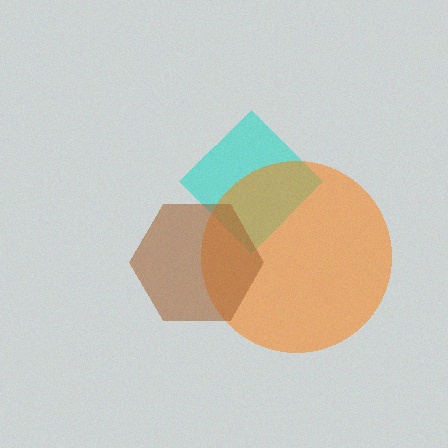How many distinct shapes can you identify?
There are 3 distinct shapes: a cyan diamond, an orange circle, a brown hexagon.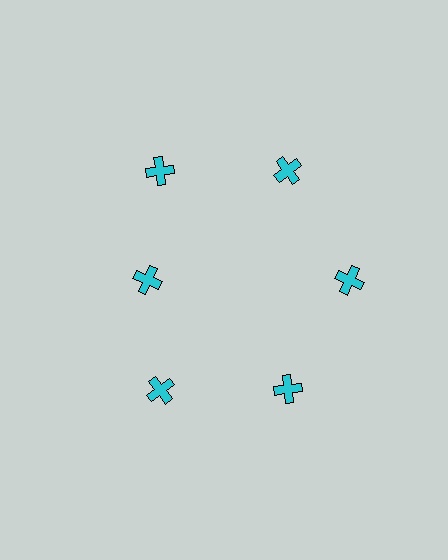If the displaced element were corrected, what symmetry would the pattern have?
It would have 6-fold rotational symmetry — the pattern would map onto itself every 60 degrees.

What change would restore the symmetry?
The symmetry would be restored by moving it outward, back onto the ring so that all 6 crosses sit at equal angles and equal distance from the center.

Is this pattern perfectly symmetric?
No. The 6 cyan crosses are arranged in a ring, but one element near the 9 o'clock position is pulled inward toward the center, breaking the 6-fold rotational symmetry.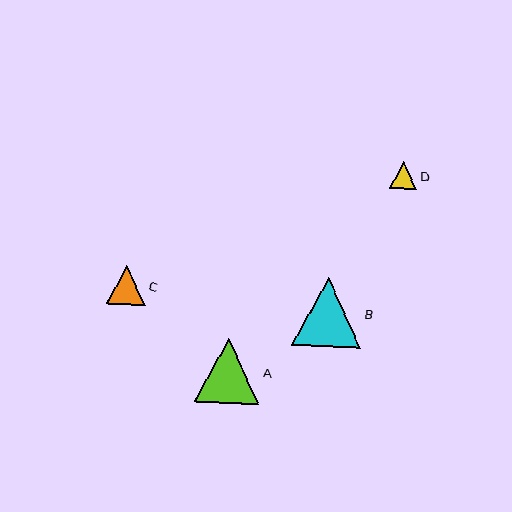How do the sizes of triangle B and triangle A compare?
Triangle B and triangle A are approximately the same size.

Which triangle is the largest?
Triangle B is the largest with a size of approximately 69 pixels.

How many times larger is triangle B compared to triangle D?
Triangle B is approximately 2.6 times the size of triangle D.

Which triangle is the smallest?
Triangle D is the smallest with a size of approximately 27 pixels.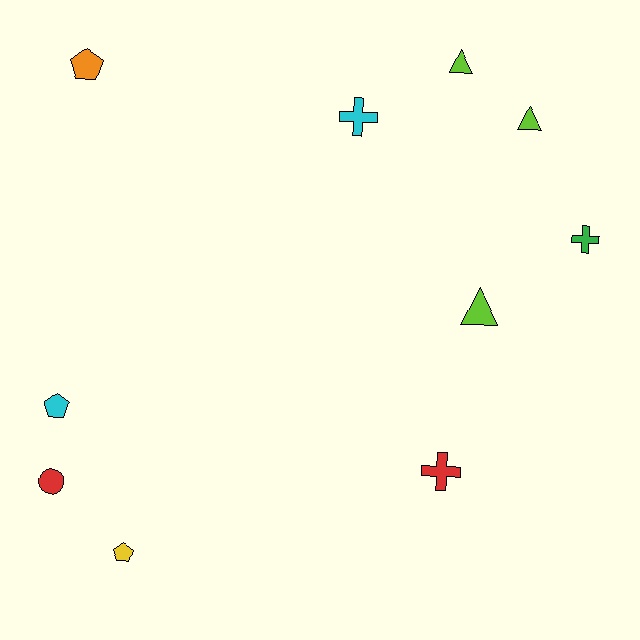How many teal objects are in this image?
There are no teal objects.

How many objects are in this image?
There are 10 objects.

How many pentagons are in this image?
There are 3 pentagons.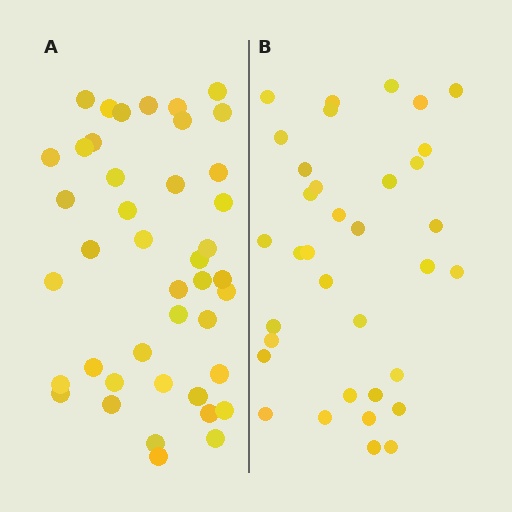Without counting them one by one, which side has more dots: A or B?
Region A (the left region) has more dots.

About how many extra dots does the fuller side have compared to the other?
Region A has roughly 8 or so more dots than region B.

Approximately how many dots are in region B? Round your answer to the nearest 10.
About 40 dots. (The exact count is 35, which rounds to 40.)